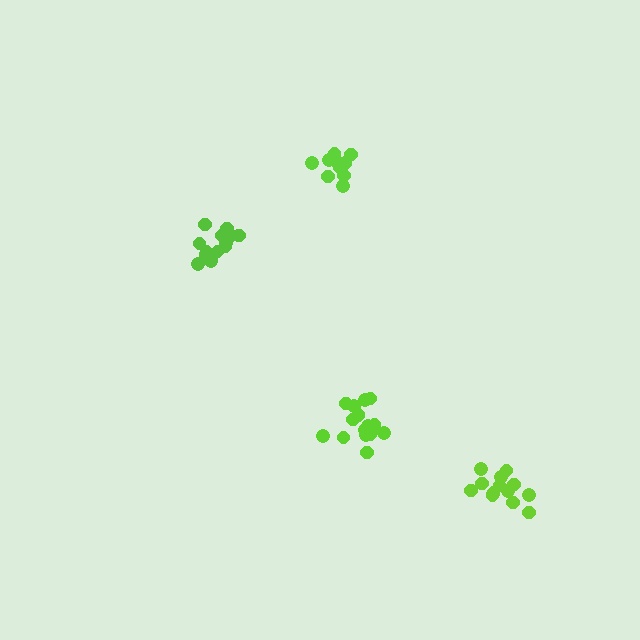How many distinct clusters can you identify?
There are 4 distinct clusters.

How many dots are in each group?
Group 1: 15 dots, Group 2: 10 dots, Group 3: 16 dots, Group 4: 13 dots (54 total).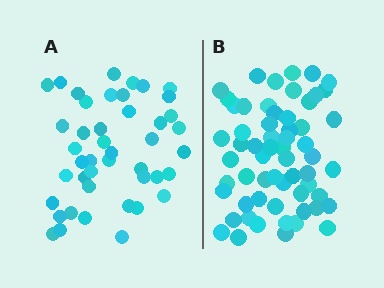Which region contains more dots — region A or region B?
Region B (the right region) has more dots.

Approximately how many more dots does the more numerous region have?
Region B has approximately 15 more dots than region A.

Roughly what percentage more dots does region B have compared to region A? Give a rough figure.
About 35% more.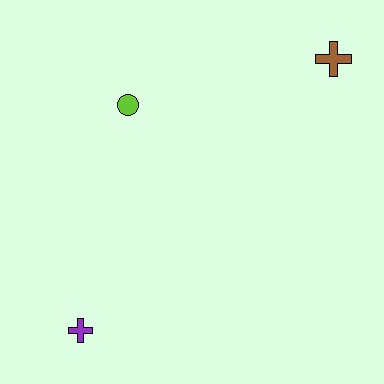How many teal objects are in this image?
There are no teal objects.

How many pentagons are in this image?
There are no pentagons.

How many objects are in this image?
There are 3 objects.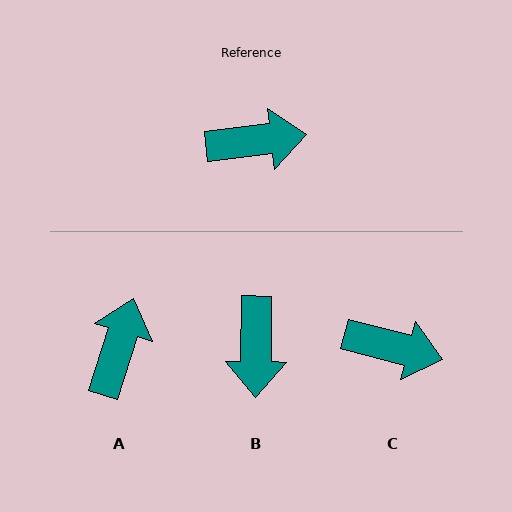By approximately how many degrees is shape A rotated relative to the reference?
Approximately 66 degrees counter-clockwise.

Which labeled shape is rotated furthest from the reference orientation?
B, about 97 degrees away.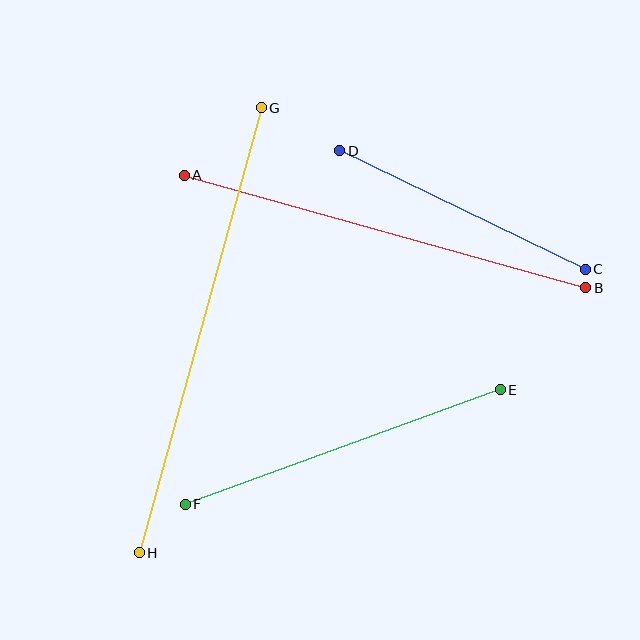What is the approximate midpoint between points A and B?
The midpoint is at approximately (385, 231) pixels.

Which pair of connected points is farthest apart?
Points G and H are farthest apart.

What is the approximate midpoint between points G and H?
The midpoint is at approximately (200, 330) pixels.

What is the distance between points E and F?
The distance is approximately 335 pixels.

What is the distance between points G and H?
The distance is approximately 461 pixels.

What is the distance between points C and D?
The distance is approximately 273 pixels.